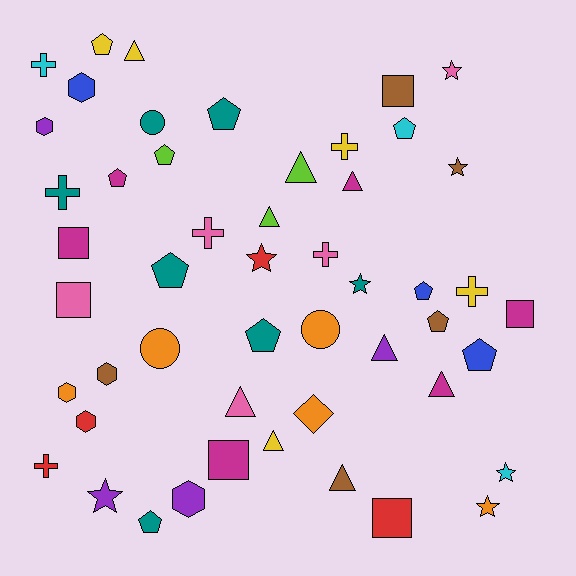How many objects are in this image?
There are 50 objects.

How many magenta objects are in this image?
There are 6 magenta objects.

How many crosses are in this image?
There are 7 crosses.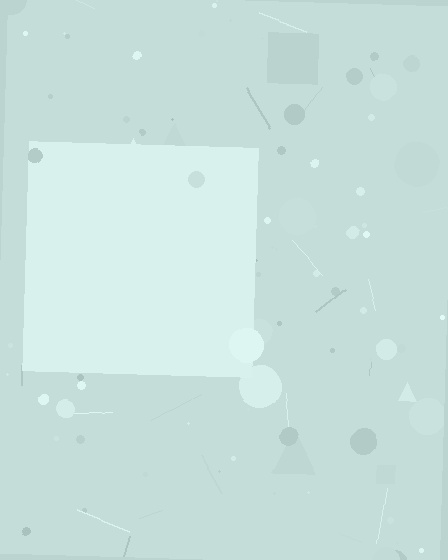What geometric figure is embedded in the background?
A square is embedded in the background.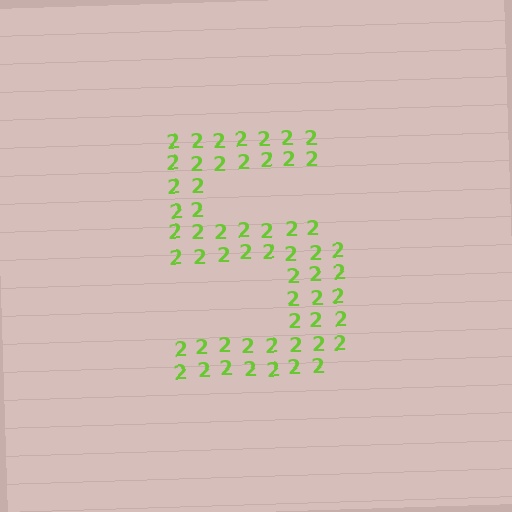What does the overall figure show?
The overall figure shows the digit 5.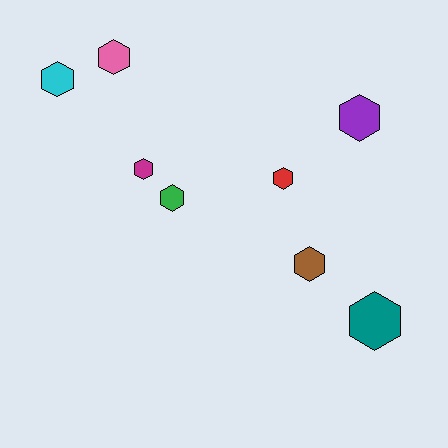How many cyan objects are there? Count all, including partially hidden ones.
There is 1 cyan object.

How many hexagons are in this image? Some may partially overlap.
There are 8 hexagons.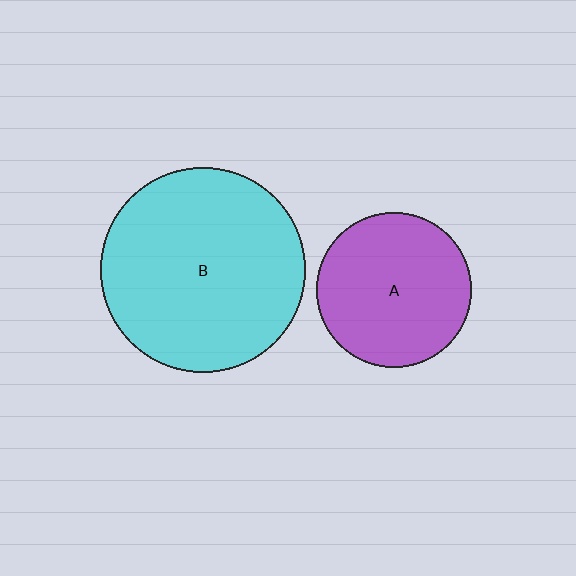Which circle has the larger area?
Circle B (cyan).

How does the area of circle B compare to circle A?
Approximately 1.8 times.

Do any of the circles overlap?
No, none of the circles overlap.